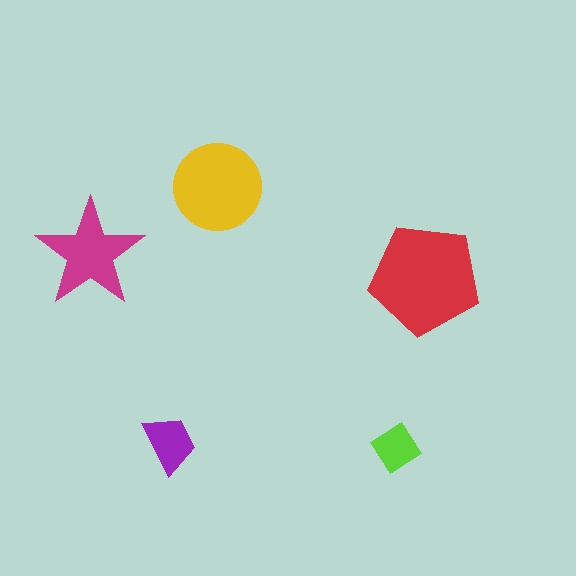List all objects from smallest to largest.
The lime diamond, the purple trapezoid, the magenta star, the yellow circle, the red pentagon.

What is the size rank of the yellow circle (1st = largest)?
2nd.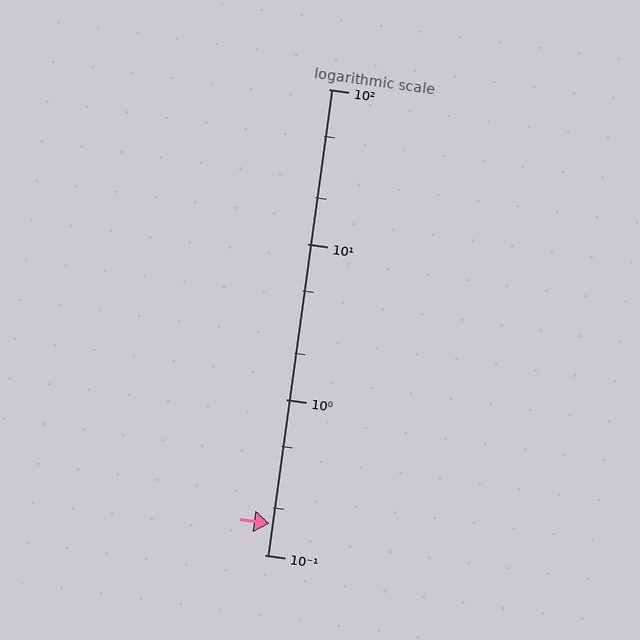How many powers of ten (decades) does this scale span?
The scale spans 3 decades, from 0.1 to 100.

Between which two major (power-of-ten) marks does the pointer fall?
The pointer is between 0.1 and 1.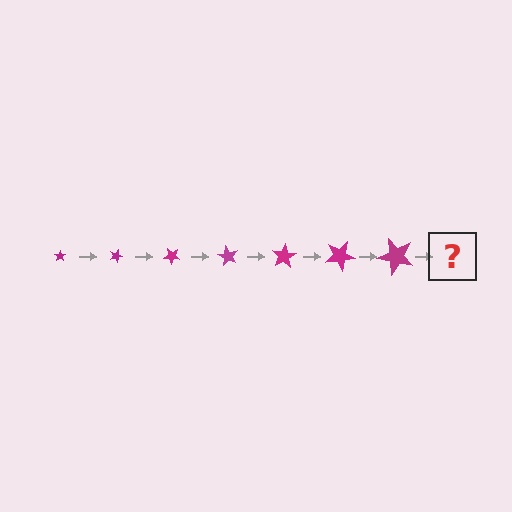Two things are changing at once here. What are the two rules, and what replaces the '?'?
The two rules are that the star grows larger each step and it rotates 20 degrees each step. The '?' should be a star, larger than the previous one and rotated 140 degrees from the start.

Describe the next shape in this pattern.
It should be a star, larger than the previous one and rotated 140 degrees from the start.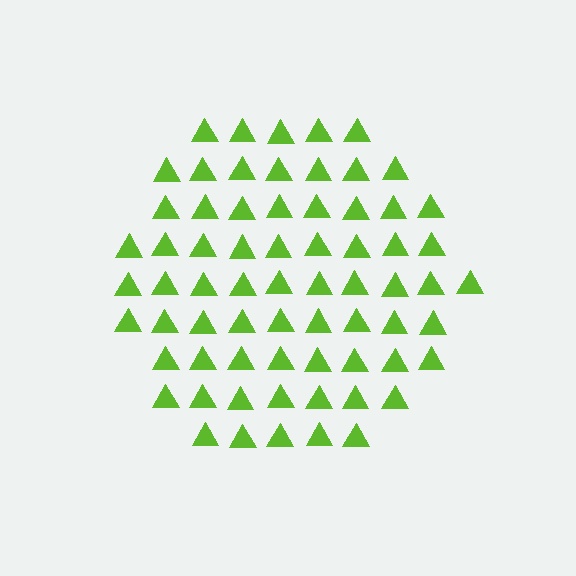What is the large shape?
The large shape is a hexagon.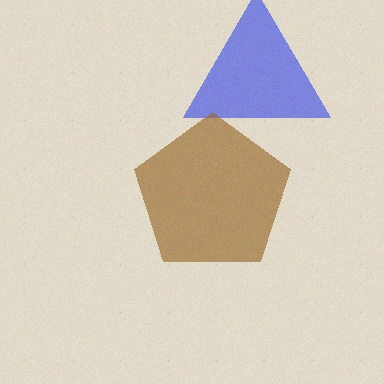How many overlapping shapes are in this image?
There are 2 overlapping shapes in the image.